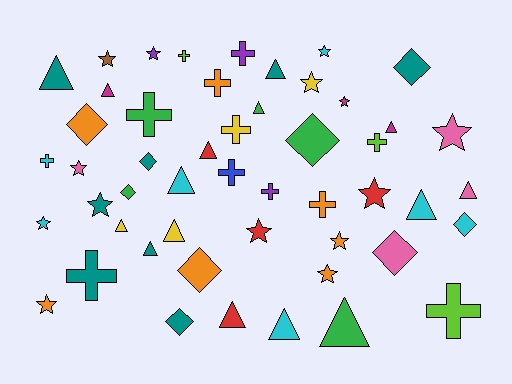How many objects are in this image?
There are 50 objects.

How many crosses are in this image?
There are 12 crosses.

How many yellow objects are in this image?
There are 4 yellow objects.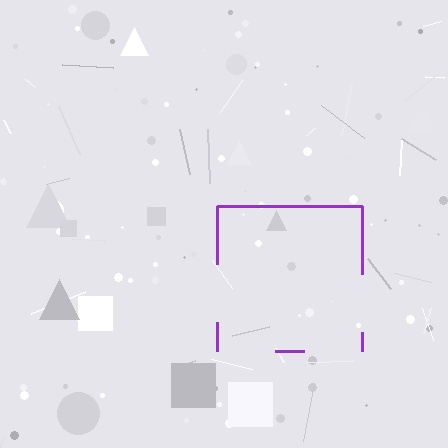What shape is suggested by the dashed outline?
The dashed outline suggests a square.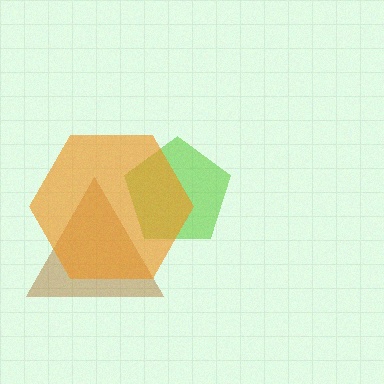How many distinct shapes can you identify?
There are 3 distinct shapes: a brown triangle, a lime pentagon, an orange hexagon.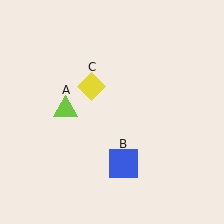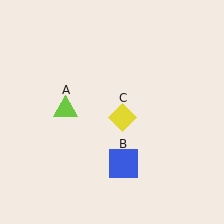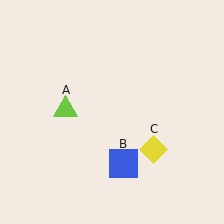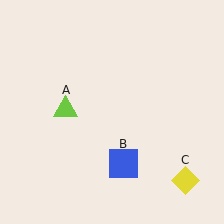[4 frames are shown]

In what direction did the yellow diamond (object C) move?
The yellow diamond (object C) moved down and to the right.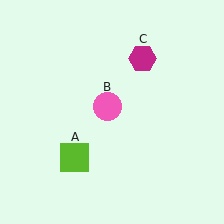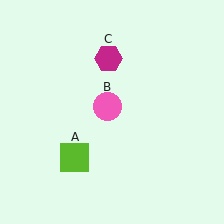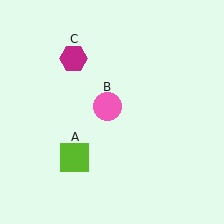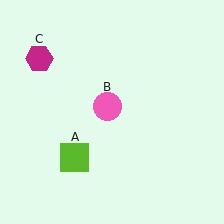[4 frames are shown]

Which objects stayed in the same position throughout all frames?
Lime square (object A) and pink circle (object B) remained stationary.